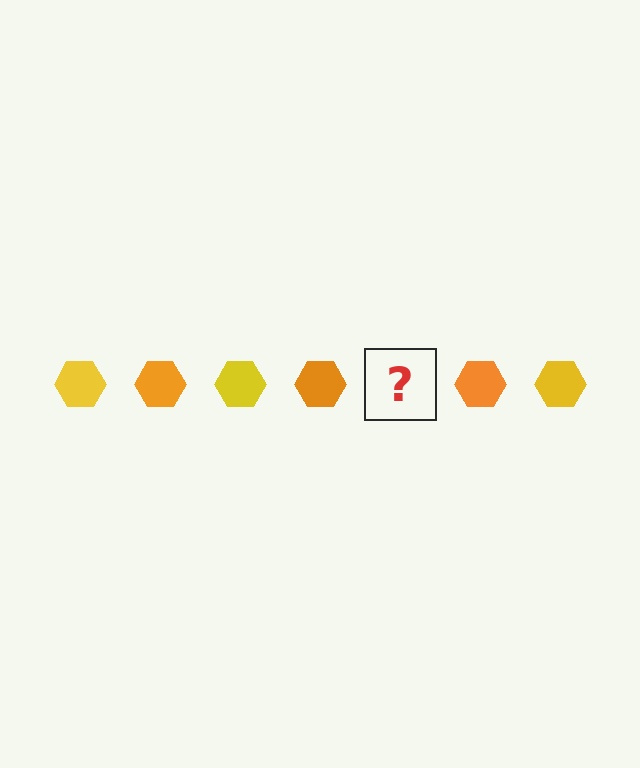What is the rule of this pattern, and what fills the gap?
The rule is that the pattern cycles through yellow, orange hexagons. The gap should be filled with a yellow hexagon.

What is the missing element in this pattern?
The missing element is a yellow hexagon.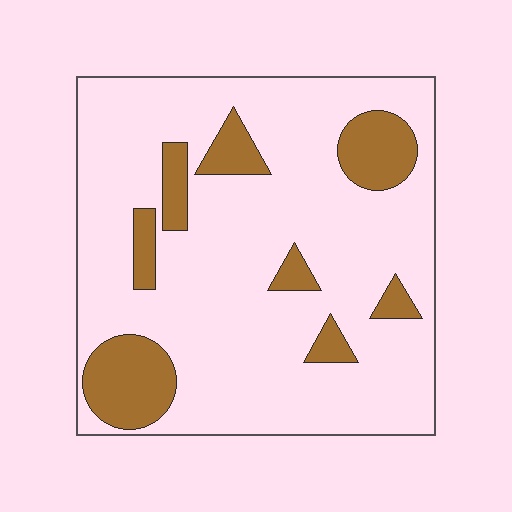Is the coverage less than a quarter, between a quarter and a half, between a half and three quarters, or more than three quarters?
Less than a quarter.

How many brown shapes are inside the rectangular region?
8.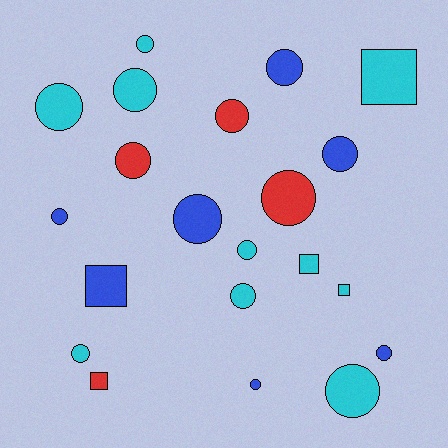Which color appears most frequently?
Cyan, with 10 objects.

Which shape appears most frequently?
Circle, with 16 objects.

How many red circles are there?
There are 3 red circles.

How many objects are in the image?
There are 21 objects.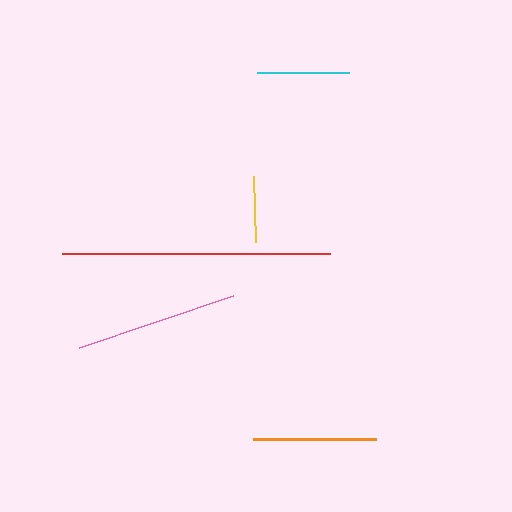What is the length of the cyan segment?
The cyan segment is approximately 92 pixels long.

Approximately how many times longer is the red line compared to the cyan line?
The red line is approximately 2.9 times the length of the cyan line.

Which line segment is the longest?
The red line is the longest at approximately 267 pixels.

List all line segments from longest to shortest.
From longest to shortest: red, pink, orange, cyan, yellow.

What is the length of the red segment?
The red segment is approximately 267 pixels long.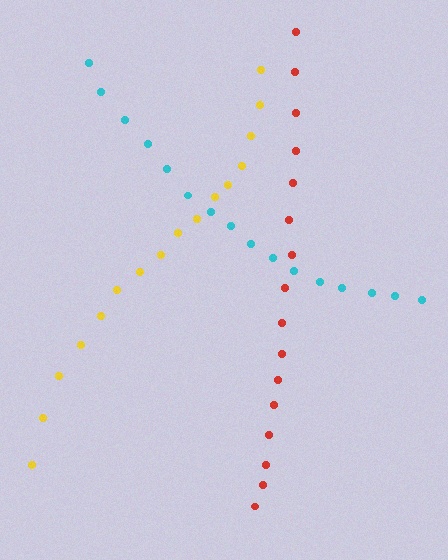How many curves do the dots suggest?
There are 3 distinct paths.